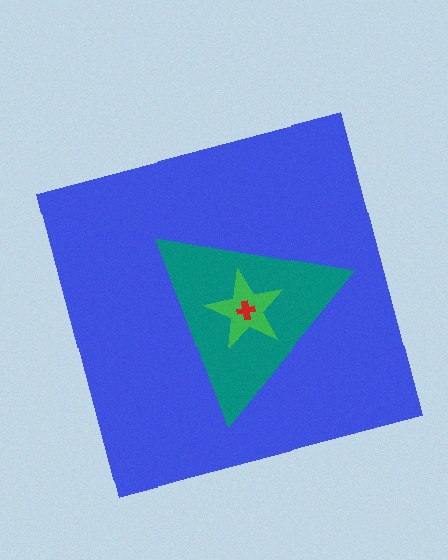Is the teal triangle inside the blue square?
Yes.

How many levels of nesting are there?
4.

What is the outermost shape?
The blue square.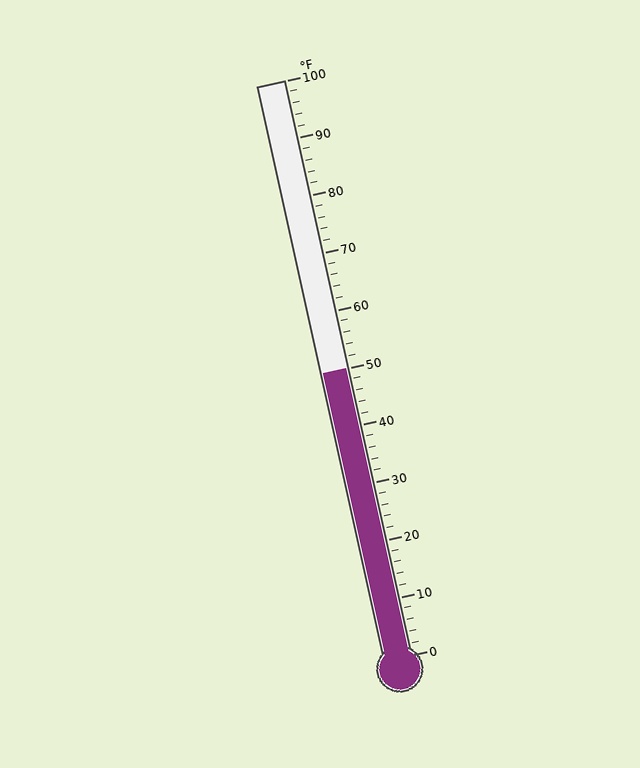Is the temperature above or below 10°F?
The temperature is above 10°F.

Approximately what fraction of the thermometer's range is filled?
The thermometer is filled to approximately 50% of its range.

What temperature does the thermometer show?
The thermometer shows approximately 50°F.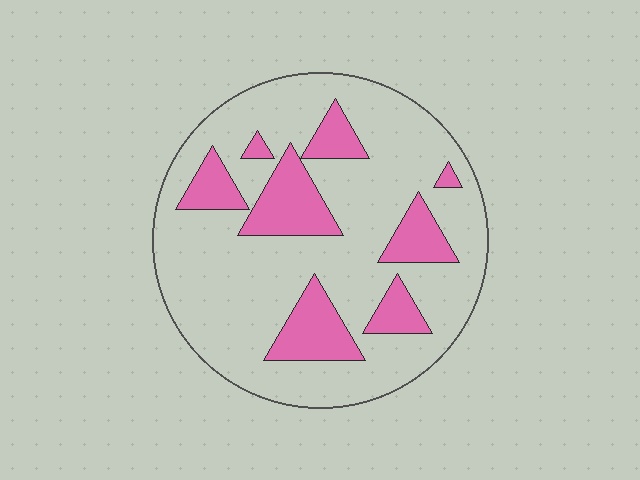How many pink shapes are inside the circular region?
8.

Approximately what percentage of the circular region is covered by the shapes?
Approximately 25%.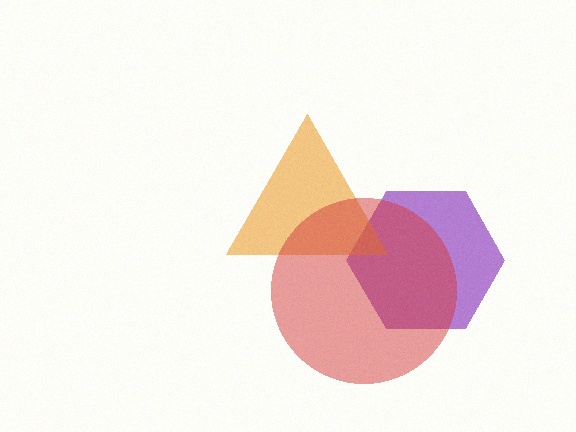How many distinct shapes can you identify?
There are 3 distinct shapes: a purple hexagon, an orange triangle, a red circle.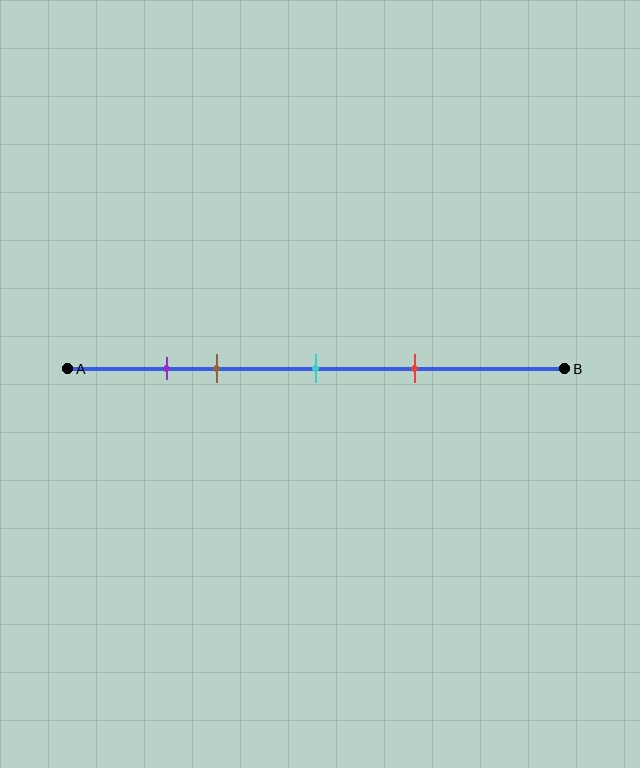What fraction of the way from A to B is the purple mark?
The purple mark is approximately 20% (0.2) of the way from A to B.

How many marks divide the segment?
There are 4 marks dividing the segment.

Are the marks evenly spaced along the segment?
No, the marks are not evenly spaced.